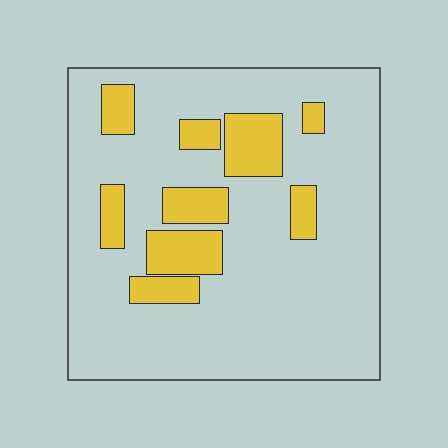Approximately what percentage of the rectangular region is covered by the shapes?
Approximately 20%.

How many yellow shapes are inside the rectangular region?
9.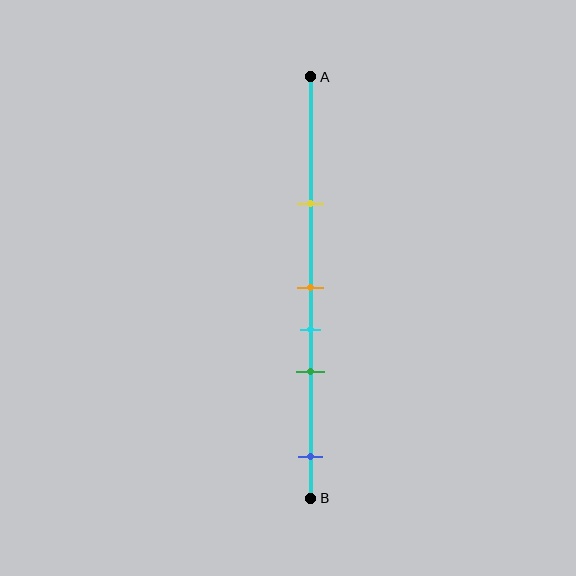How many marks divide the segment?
There are 5 marks dividing the segment.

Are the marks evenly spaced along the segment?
No, the marks are not evenly spaced.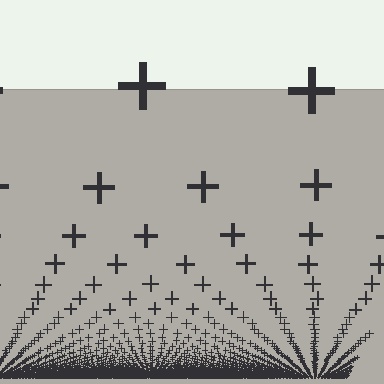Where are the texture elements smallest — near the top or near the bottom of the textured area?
Near the bottom.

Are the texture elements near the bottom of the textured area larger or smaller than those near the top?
Smaller. The gradient is inverted — elements near the bottom are smaller and denser.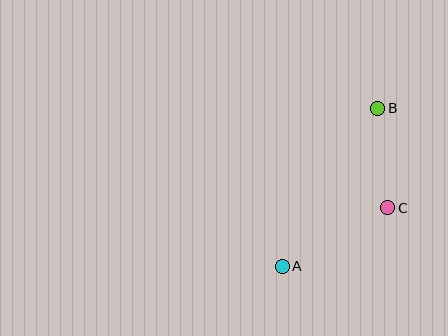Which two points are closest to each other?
Points B and C are closest to each other.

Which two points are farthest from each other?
Points A and B are farthest from each other.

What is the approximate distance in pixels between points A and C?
The distance between A and C is approximately 120 pixels.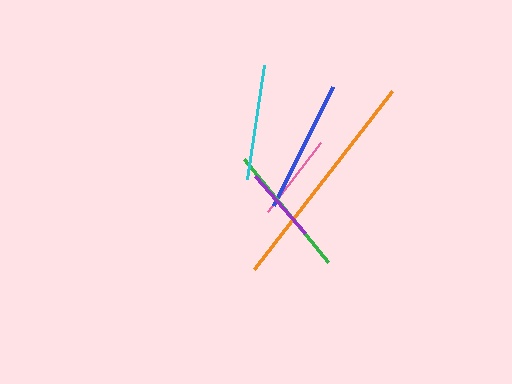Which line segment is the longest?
The orange line is the longest at approximately 225 pixels.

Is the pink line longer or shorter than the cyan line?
The cyan line is longer than the pink line.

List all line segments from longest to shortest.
From longest to shortest: orange, green, blue, cyan, pink, purple.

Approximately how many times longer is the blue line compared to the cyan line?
The blue line is approximately 1.1 times the length of the cyan line.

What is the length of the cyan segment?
The cyan segment is approximately 116 pixels long.